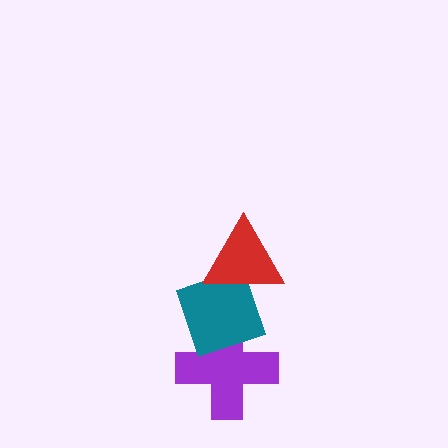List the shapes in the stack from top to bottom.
From top to bottom: the red triangle, the teal diamond, the purple cross.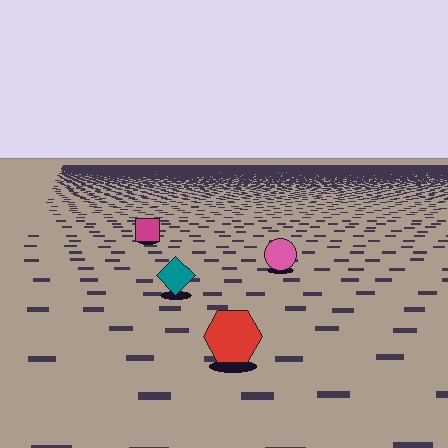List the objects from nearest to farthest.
From nearest to farthest: the red hexagon, the teal diamond, the pink circle, the magenta square.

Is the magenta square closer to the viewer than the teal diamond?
No. The teal diamond is closer — you can tell from the texture gradient: the ground texture is coarser near it.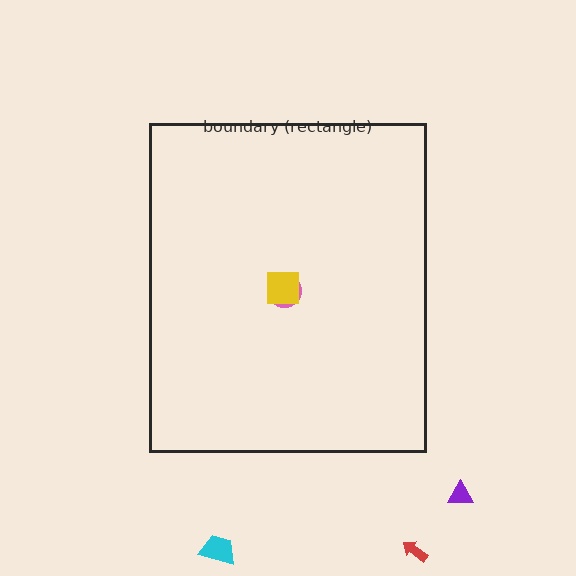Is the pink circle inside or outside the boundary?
Inside.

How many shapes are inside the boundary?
2 inside, 3 outside.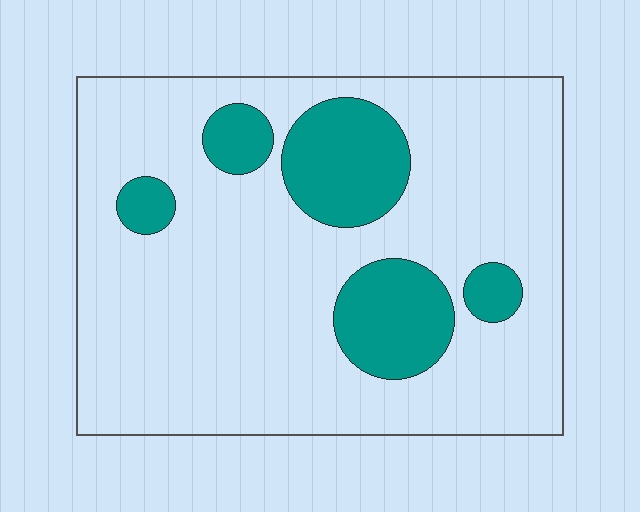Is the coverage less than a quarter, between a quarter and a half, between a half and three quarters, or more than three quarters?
Less than a quarter.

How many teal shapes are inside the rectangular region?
5.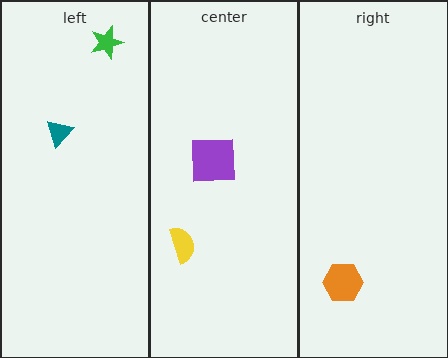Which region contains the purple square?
The center region.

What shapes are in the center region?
The purple square, the yellow semicircle.